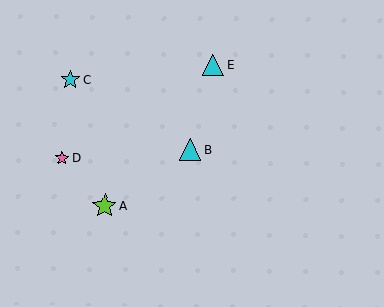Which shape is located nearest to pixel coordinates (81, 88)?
The cyan star (labeled C) at (70, 79) is nearest to that location.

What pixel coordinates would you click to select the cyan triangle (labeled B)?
Click at (190, 150) to select the cyan triangle B.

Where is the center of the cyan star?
The center of the cyan star is at (70, 79).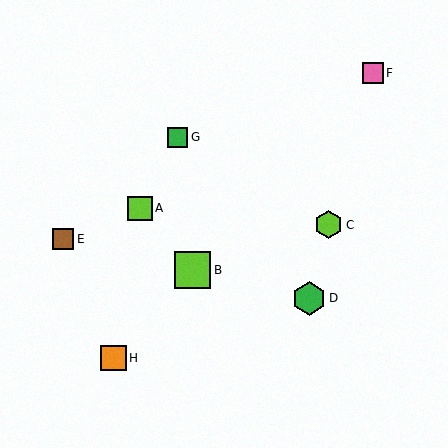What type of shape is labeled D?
Shape D is a green hexagon.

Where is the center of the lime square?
The center of the lime square is at (140, 208).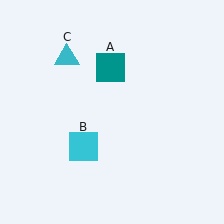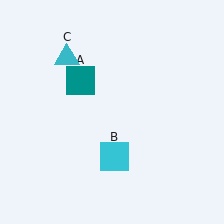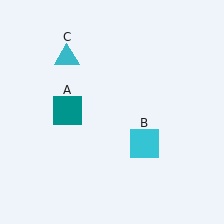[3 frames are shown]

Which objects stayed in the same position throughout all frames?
Cyan triangle (object C) remained stationary.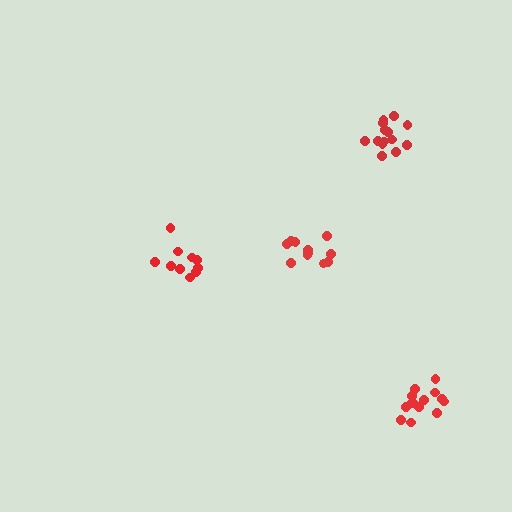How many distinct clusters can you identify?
There are 4 distinct clusters.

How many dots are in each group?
Group 1: 10 dots, Group 2: 12 dots, Group 3: 14 dots, Group 4: 14 dots (50 total).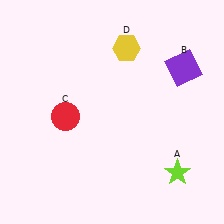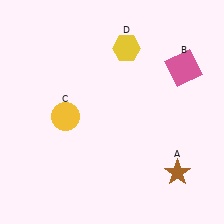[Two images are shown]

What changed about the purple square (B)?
In Image 1, B is purple. In Image 2, it changed to pink.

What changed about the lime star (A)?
In Image 1, A is lime. In Image 2, it changed to brown.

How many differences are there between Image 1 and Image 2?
There are 3 differences between the two images.